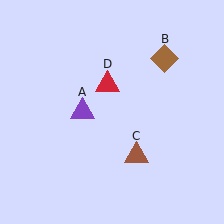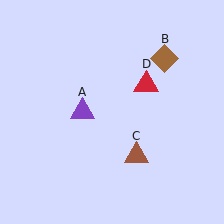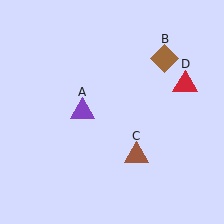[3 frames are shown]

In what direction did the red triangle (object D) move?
The red triangle (object D) moved right.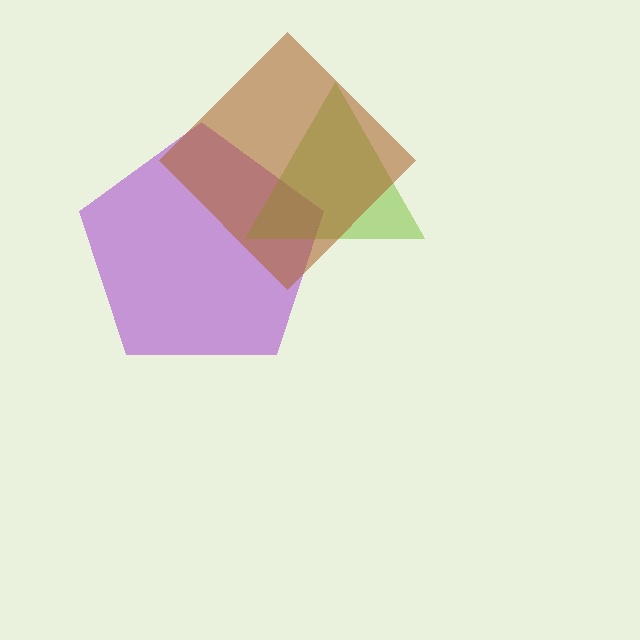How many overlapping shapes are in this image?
There are 3 overlapping shapes in the image.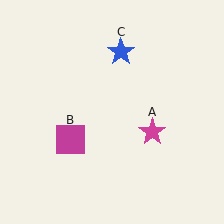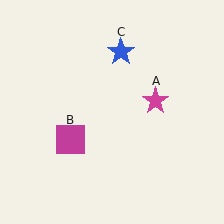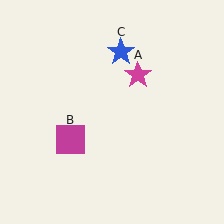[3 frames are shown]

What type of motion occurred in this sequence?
The magenta star (object A) rotated counterclockwise around the center of the scene.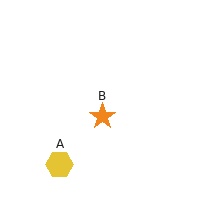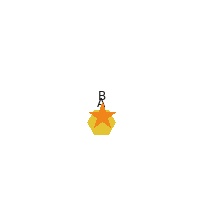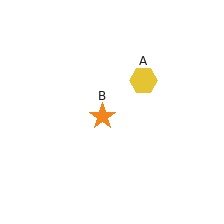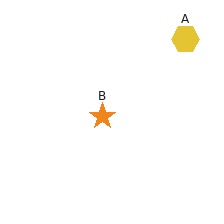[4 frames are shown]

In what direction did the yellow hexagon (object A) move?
The yellow hexagon (object A) moved up and to the right.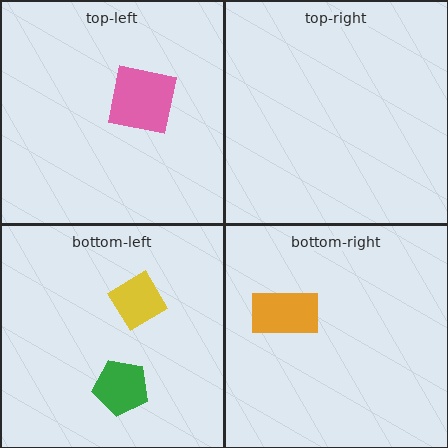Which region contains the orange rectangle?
The bottom-right region.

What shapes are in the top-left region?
The pink square.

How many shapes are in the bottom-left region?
2.